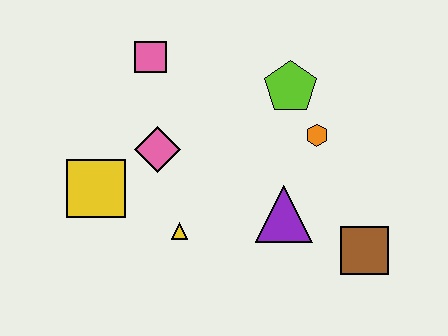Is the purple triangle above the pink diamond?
No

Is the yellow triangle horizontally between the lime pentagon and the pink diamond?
Yes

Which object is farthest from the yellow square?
The brown square is farthest from the yellow square.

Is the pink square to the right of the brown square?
No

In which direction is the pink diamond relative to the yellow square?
The pink diamond is to the right of the yellow square.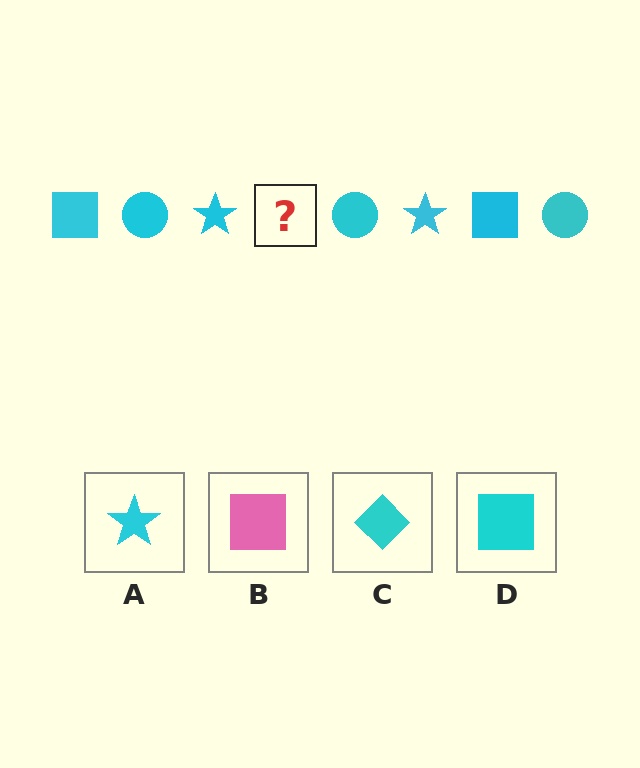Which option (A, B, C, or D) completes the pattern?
D.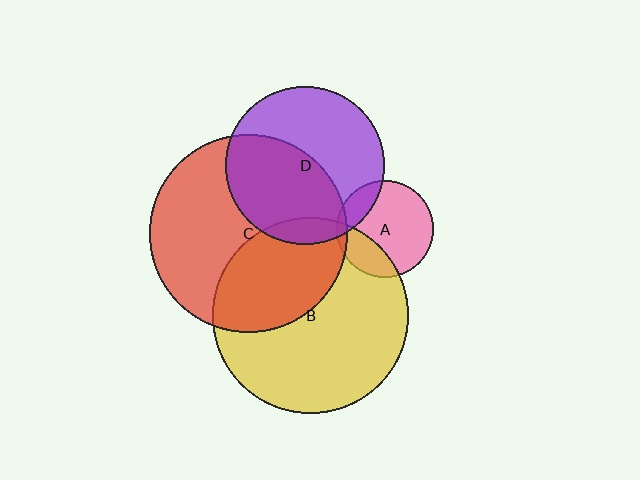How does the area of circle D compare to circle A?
Approximately 2.7 times.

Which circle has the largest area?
Circle C (red).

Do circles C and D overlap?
Yes.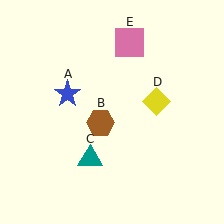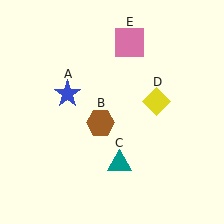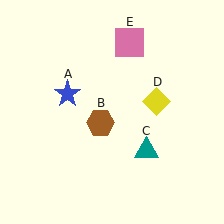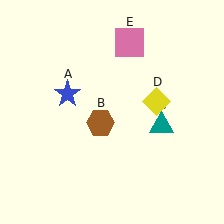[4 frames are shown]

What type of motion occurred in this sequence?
The teal triangle (object C) rotated counterclockwise around the center of the scene.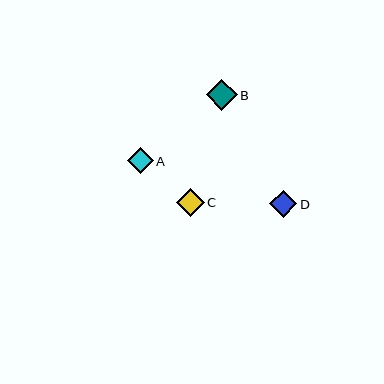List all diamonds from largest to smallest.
From largest to smallest: B, C, D, A.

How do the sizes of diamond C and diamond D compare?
Diamond C and diamond D are approximately the same size.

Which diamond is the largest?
Diamond B is the largest with a size of approximately 31 pixels.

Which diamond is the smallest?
Diamond A is the smallest with a size of approximately 26 pixels.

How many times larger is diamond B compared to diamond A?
Diamond B is approximately 1.2 times the size of diamond A.